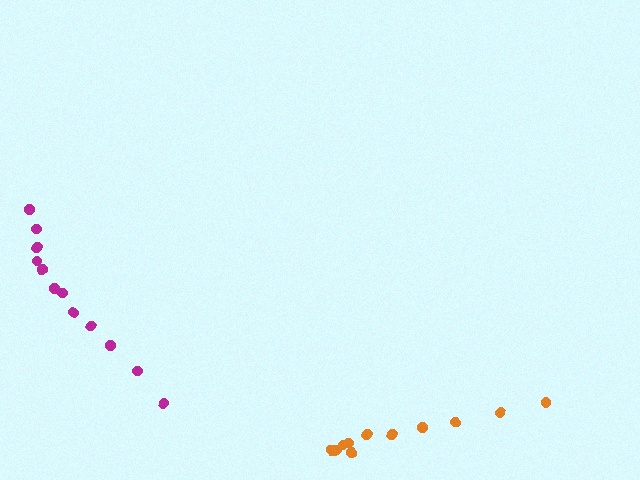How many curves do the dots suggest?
There are 2 distinct paths.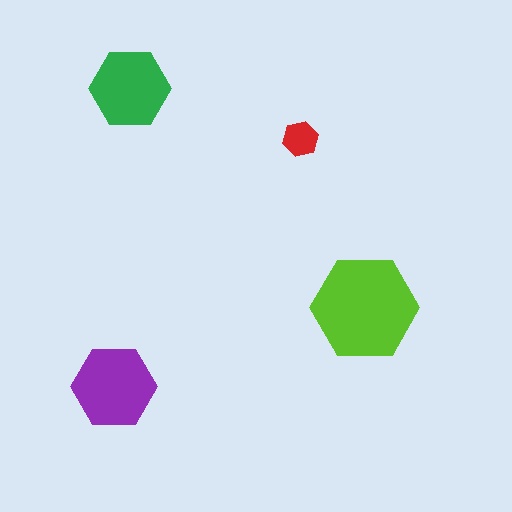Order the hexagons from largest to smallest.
the lime one, the purple one, the green one, the red one.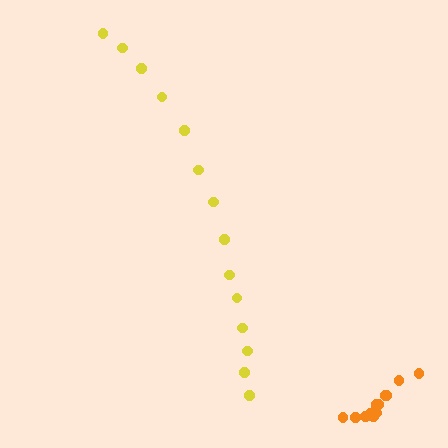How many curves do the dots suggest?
There are 2 distinct paths.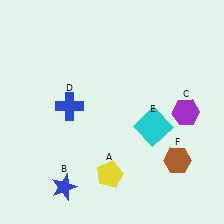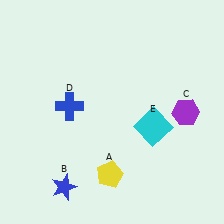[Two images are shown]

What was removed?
The brown hexagon (F) was removed in Image 2.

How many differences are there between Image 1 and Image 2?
There is 1 difference between the two images.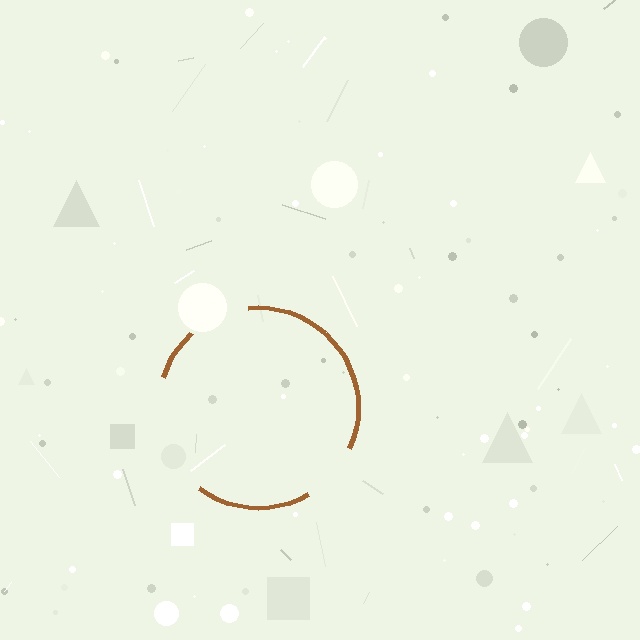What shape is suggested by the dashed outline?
The dashed outline suggests a circle.